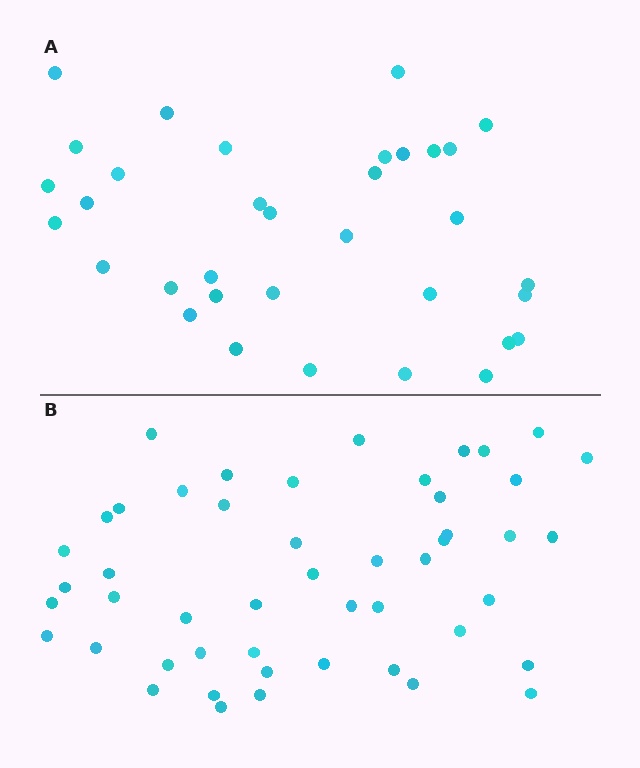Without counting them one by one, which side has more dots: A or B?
Region B (the bottom region) has more dots.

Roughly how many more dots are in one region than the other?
Region B has approximately 15 more dots than region A.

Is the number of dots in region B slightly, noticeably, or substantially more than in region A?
Region B has noticeably more, but not dramatically so. The ratio is roughly 1.4 to 1.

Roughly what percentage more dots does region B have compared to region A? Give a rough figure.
About 45% more.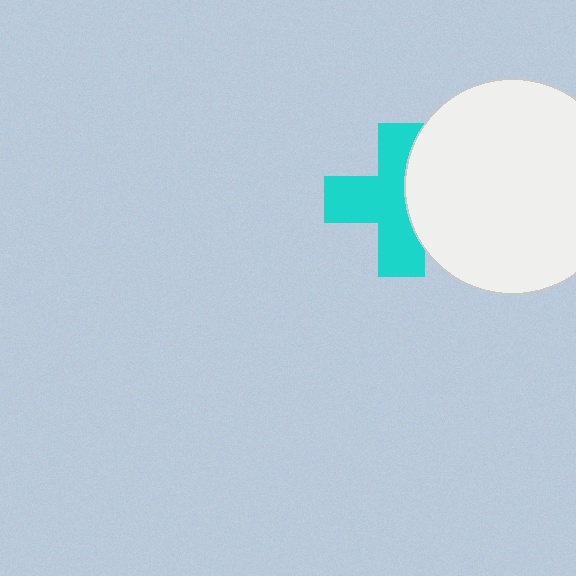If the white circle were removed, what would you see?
You would see the complete cyan cross.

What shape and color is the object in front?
The object in front is a white circle.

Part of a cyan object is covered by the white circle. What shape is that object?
It is a cross.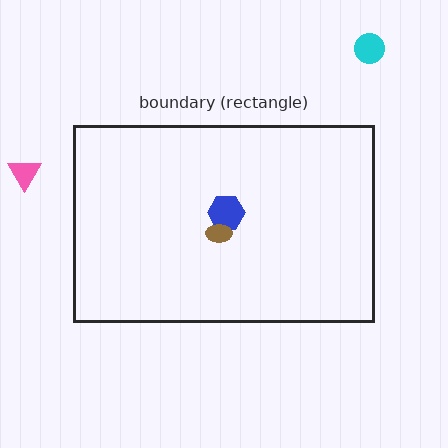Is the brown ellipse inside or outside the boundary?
Inside.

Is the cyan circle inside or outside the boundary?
Outside.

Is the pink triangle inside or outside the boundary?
Outside.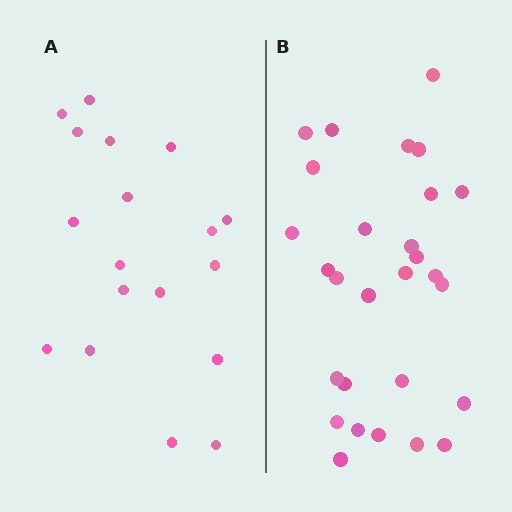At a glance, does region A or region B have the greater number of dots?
Region B (the right region) has more dots.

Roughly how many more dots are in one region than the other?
Region B has roughly 10 or so more dots than region A.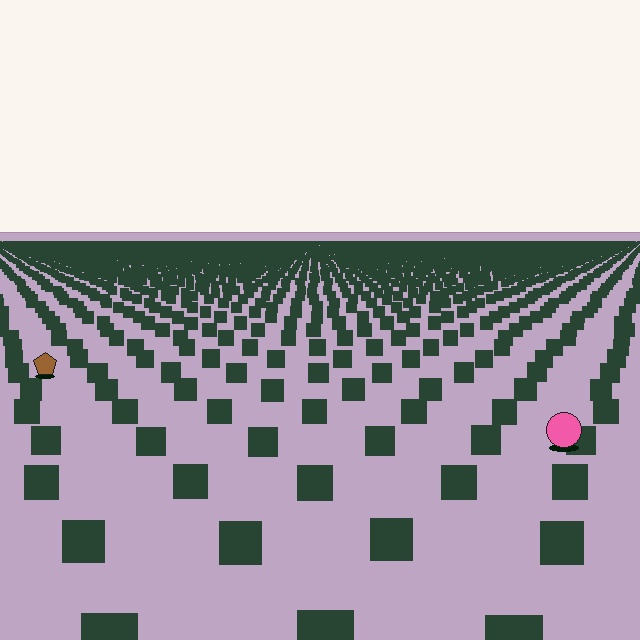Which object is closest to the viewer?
The pink circle is closest. The texture marks near it are larger and more spread out.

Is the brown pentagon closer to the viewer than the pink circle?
No. The pink circle is closer — you can tell from the texture gradient: the ground texture is coarser near it.